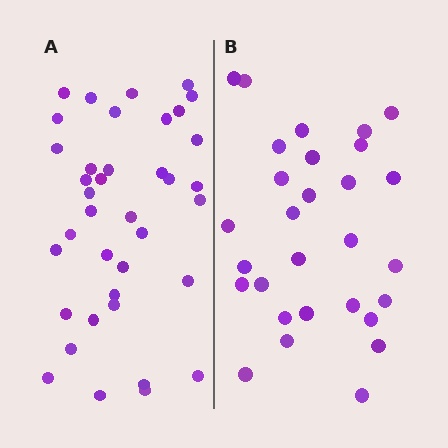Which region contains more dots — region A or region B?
Region A (the left region) has more dots.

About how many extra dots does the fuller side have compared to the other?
Region A has roughly 8 or so more dots than region B.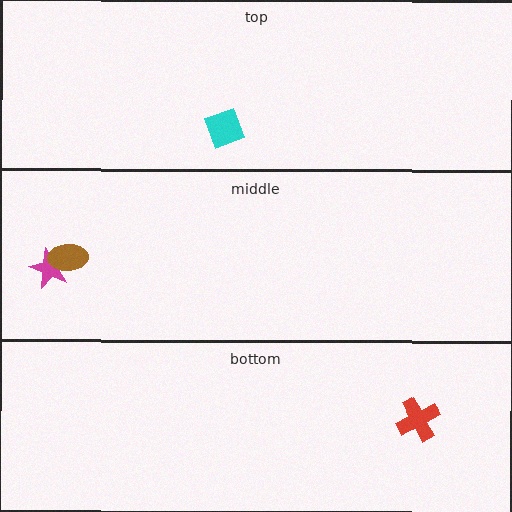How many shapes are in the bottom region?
1.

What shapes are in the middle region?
The magenta star, the brown ellipse.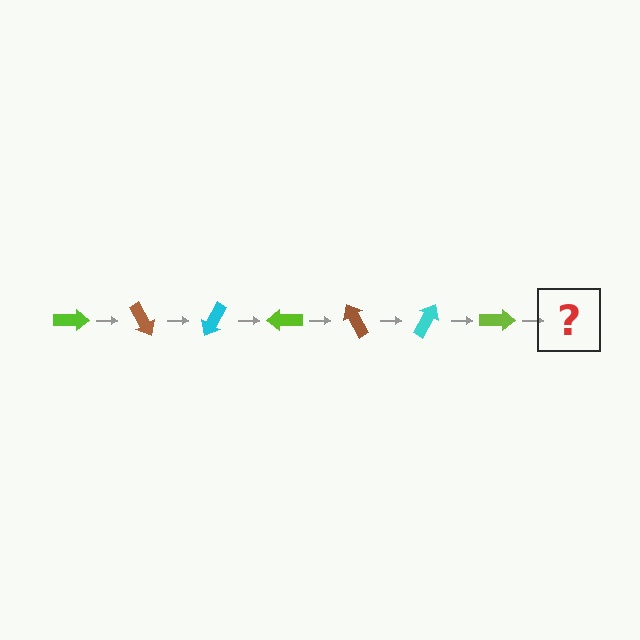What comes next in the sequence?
The next element should be a brown arrow, rotated 420 degrees from the start.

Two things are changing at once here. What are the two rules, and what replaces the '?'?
The two rules are that it rotates 60 degrees each step and the color cycles through lime, brown, and cyan. The '?' should be a brown arrow, rotated 420 degrees from the start.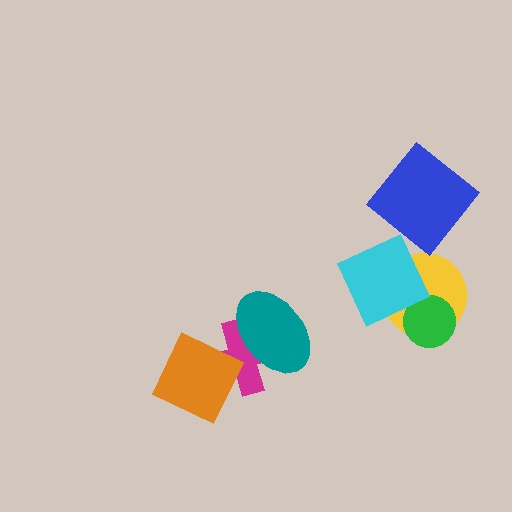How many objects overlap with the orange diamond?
1 object overlaps with the orange diamond.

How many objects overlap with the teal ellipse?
1 object overlaps with the teal ellipse.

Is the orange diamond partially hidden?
No, no other shape covers it.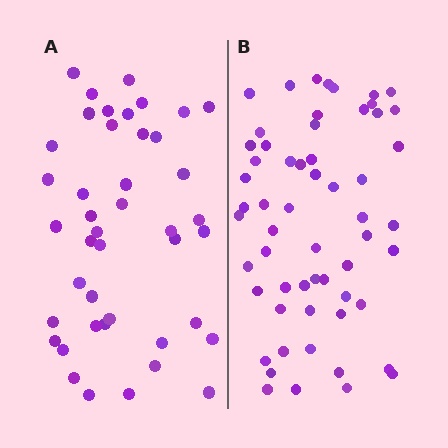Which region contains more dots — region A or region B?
Region B (the right region) has more dots.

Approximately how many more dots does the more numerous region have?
Region B has approximately 15 more dots than region A.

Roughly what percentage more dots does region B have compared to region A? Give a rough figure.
About 35% more.